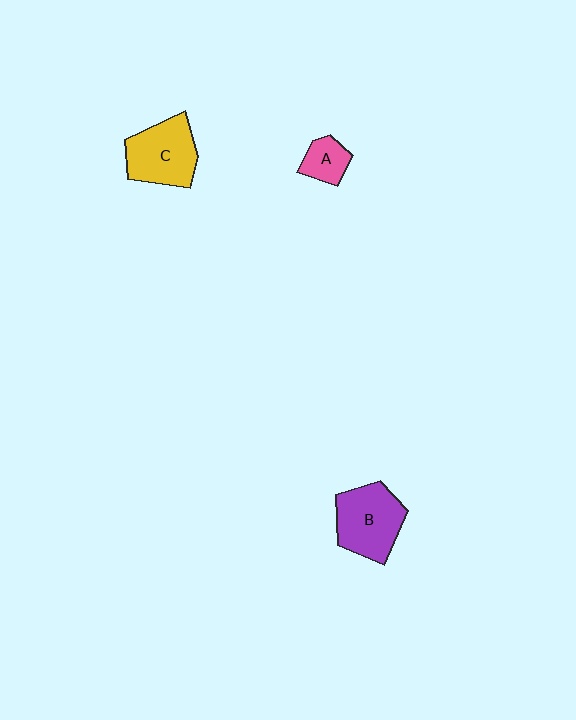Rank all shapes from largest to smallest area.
From largest to smallest: B (purple), C (yellow), A (pink).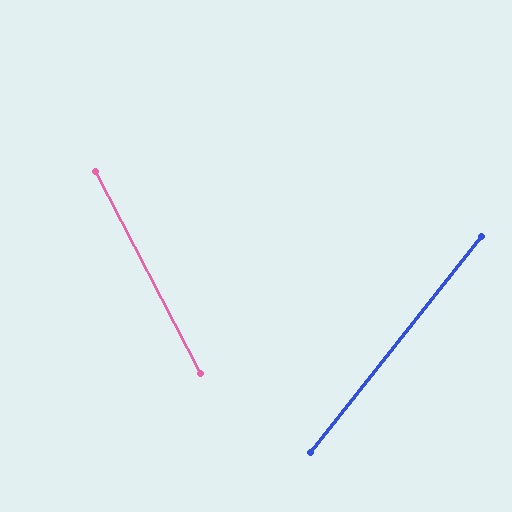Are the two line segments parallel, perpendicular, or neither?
Neither parallel nor perpendicular — they differ by about 66°.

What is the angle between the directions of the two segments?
Approximately 66 degrees.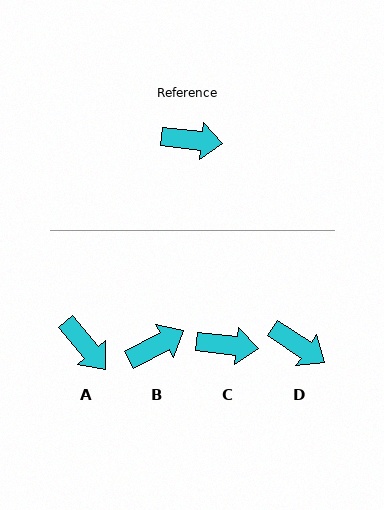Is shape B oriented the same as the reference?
No, it is off by about 35 degrees.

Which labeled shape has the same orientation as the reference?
C.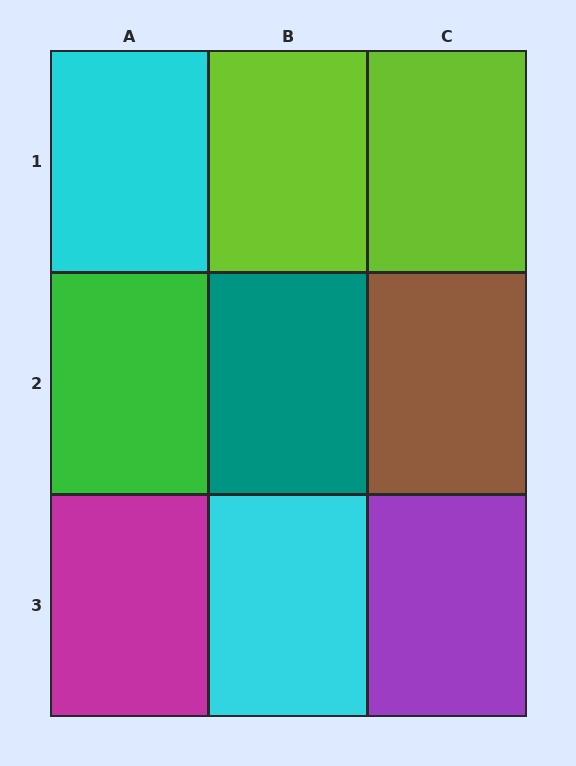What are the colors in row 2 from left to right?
Green, teal, brown.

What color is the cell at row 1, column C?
Lime.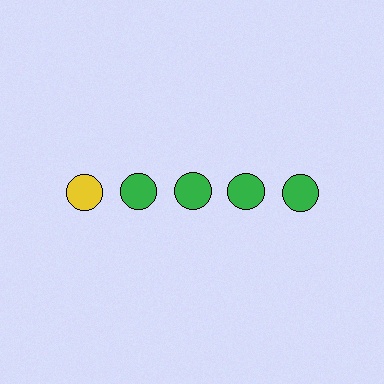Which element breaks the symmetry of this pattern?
The yellow circle in the top row, leftmost column breaks the symmetry. All other shapes are green circles.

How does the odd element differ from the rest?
It has a different color: yellow instead of green.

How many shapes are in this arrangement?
There are 5 shapes arranged in a grid pattern.